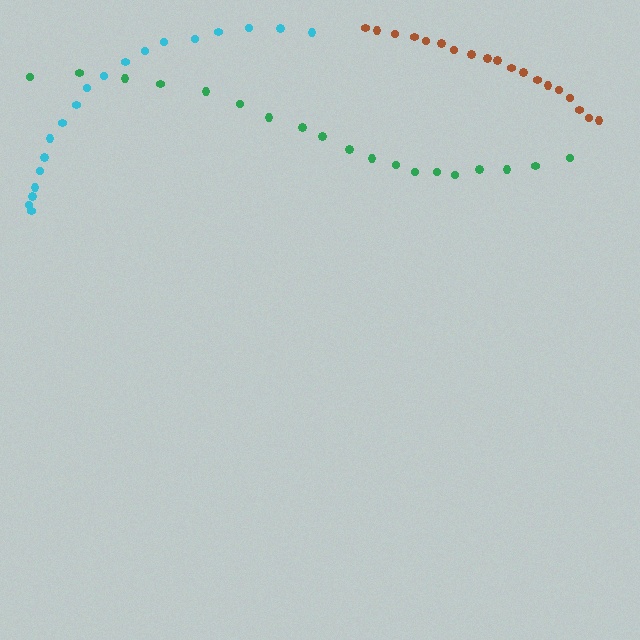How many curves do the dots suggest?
There are 3 distinct paths.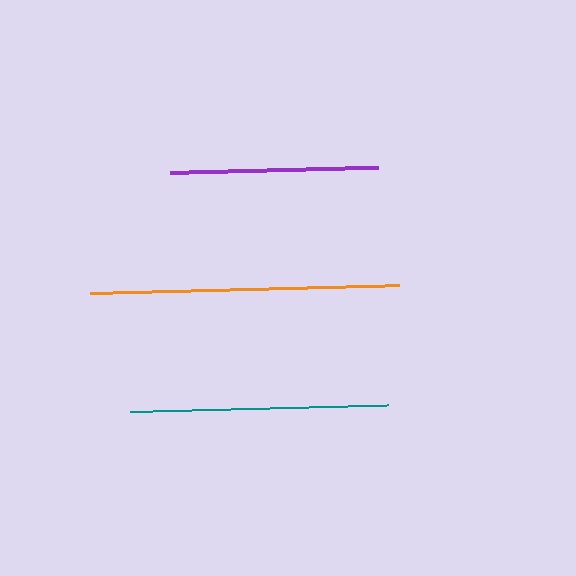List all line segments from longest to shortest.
From longest to shortest: orange, teal, purple.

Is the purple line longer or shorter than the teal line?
The teal line is longer than the purple line.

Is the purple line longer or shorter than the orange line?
The orange line is longer than the purple line.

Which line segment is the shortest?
The purple line is the shortest at approximately 208 pixels.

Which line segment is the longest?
The orange line is the longest at approximately 309 pixels.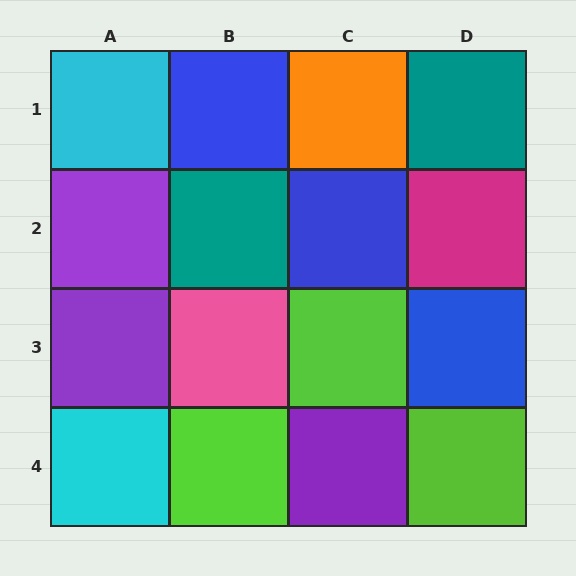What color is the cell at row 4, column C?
Purple.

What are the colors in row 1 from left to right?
Cyan, blue, orange, teal.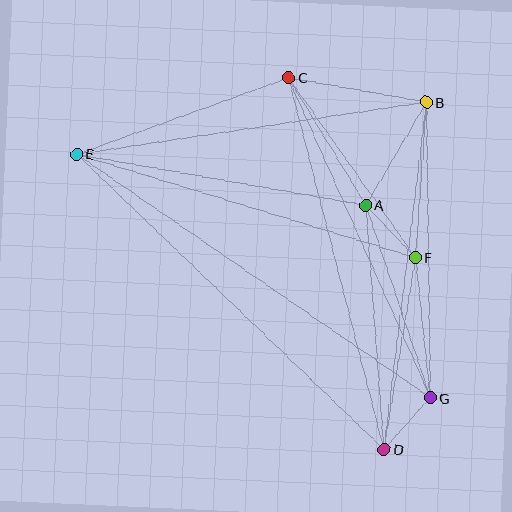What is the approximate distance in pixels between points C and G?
The distance between C and G is approximately 350 pixels.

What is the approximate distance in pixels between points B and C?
The distance between B and C is approximately 140 pixels.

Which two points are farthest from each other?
Points E and G are farthest from each other.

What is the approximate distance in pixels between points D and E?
The distance between D and E is approximately 426 pixels.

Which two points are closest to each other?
Points D and G are closest to each other.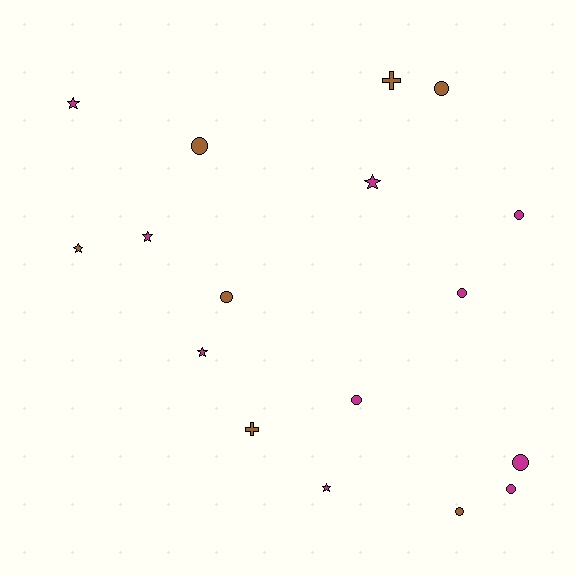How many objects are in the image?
There are 17 objects.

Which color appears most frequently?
Magenta, with 10 objects.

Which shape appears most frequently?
Circle, with 9 objects.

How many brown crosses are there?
There are 2 brown crosses.